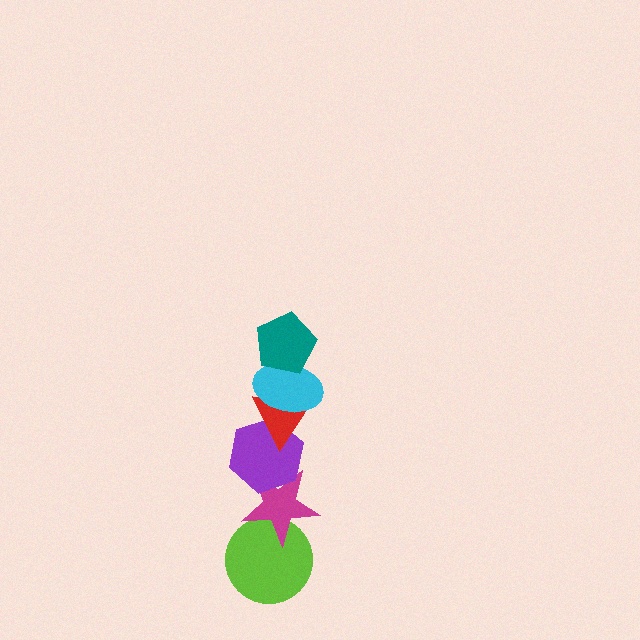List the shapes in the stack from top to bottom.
From top to bottom: the teal pentagon, the cyan ellipse, the red triangle, the purple hexagon, the magenta star, the lime circle.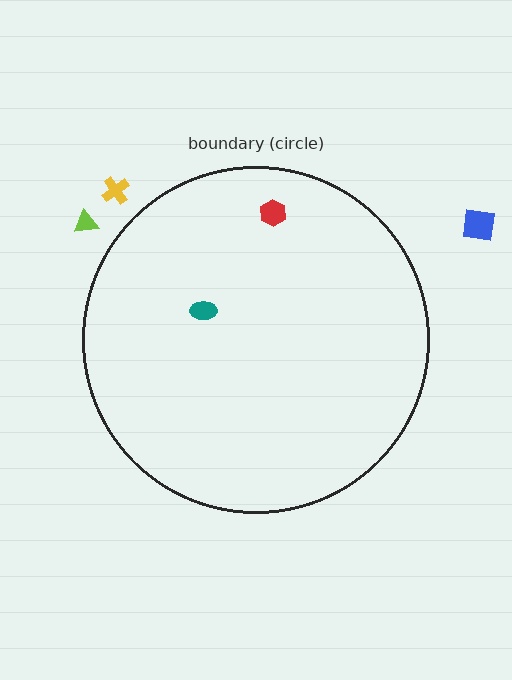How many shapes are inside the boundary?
2 inside, 3 outside.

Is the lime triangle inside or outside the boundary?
Outside.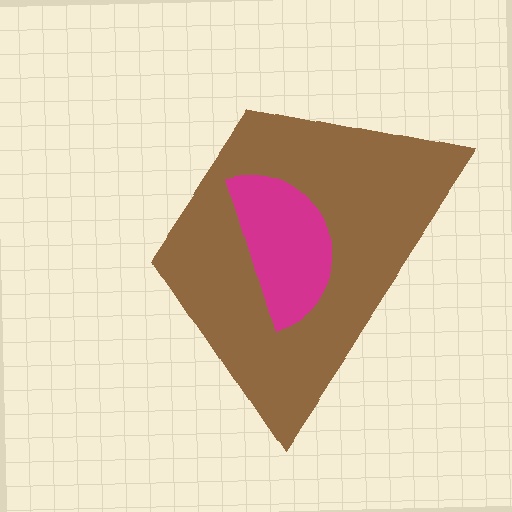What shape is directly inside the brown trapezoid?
The magenta semicircle.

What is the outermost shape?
The brown trapezoid.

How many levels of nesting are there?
2.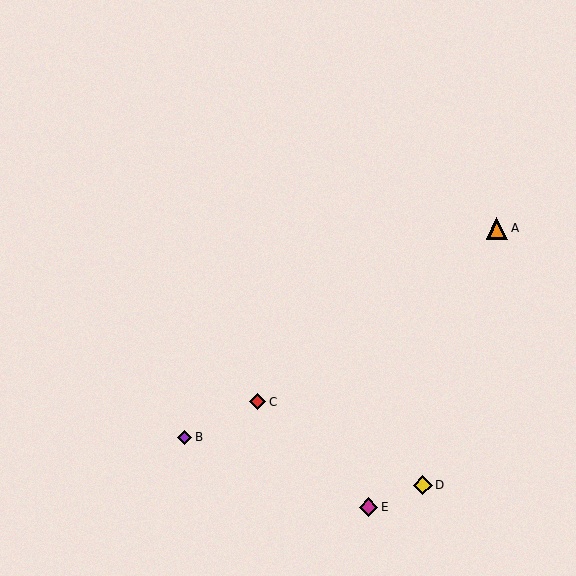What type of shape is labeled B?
Shape B is a purple diamond.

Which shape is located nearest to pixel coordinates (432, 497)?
The yellow diamond (labeled D) at (423, 485) is nearest to that location.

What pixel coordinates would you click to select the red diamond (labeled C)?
Click at (258, 402) to select the red diamond C.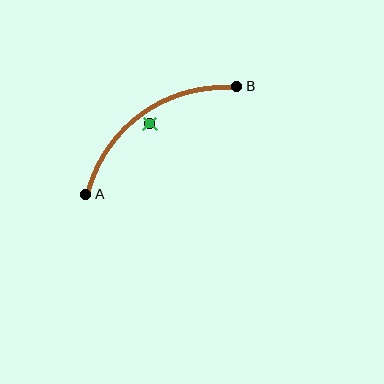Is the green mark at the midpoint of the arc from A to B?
No — the green mark does not lie on the arc at all. It sits slightly inside the curve.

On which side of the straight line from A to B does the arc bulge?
The arc bulges above and to the left of the straight line connecting A and B.